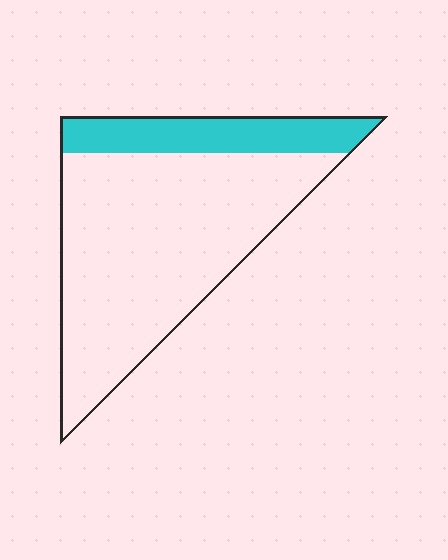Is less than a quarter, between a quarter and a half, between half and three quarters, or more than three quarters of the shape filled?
Less than a quarter.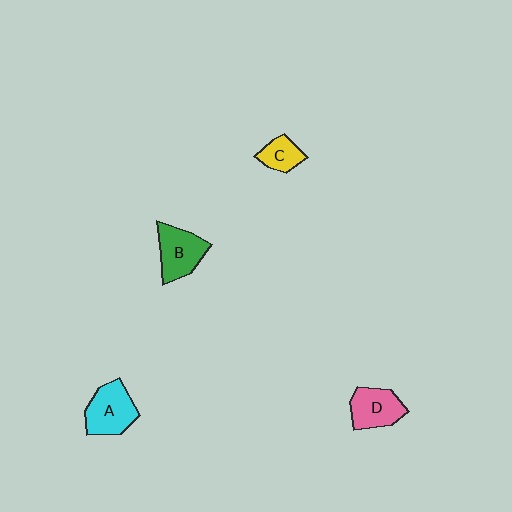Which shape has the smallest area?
Shape C (yellow).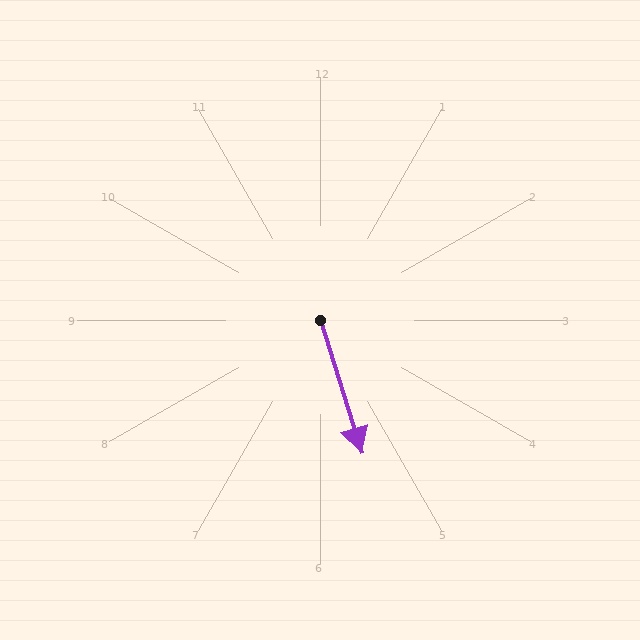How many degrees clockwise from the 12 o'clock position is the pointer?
Approximately 163 degrees.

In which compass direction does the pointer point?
South.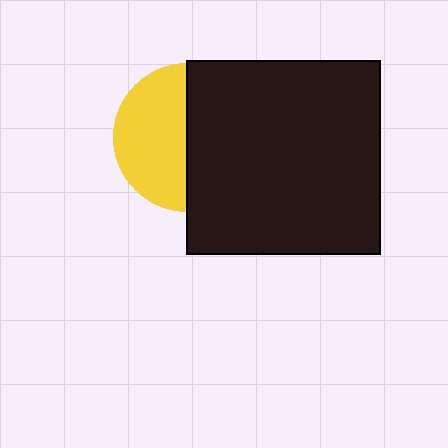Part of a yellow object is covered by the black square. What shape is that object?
It is a circle.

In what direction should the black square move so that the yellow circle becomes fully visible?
The black square should move right. That is the shortest direction to clear the overlap and leave the yellow circle fully visible.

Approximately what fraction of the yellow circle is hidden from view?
Roughly 52% of the yellow circle is hidden behind the black square.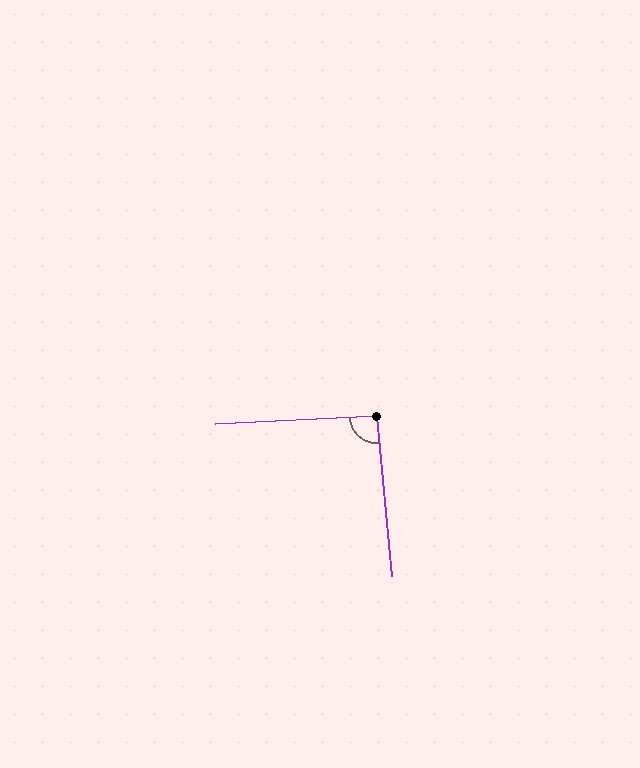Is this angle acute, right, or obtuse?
It is approximately a right angle.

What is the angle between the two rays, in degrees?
Approximately 92 degrees.